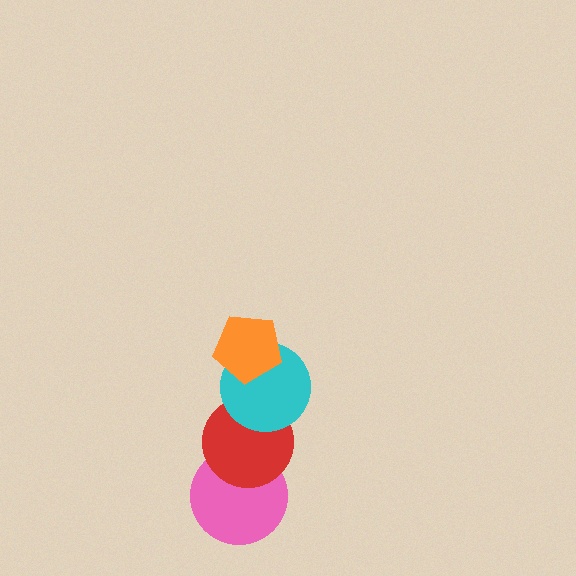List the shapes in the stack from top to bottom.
From top to bottom: the orange pentagon, the cyan circle, the red circle, the pink circle.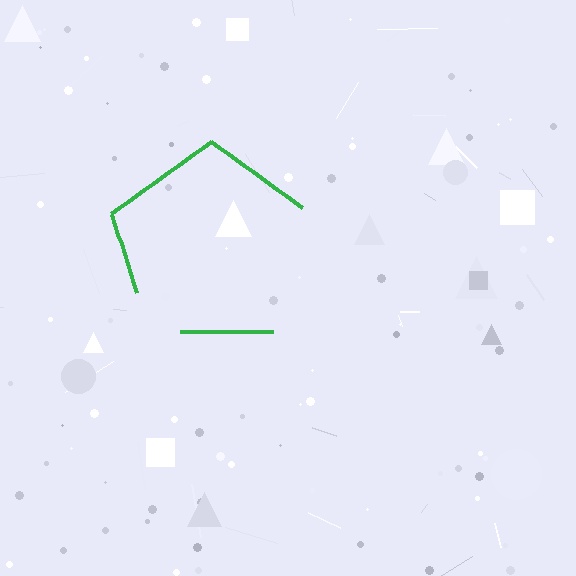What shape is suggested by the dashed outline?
The dashed outline suggests a pentagon.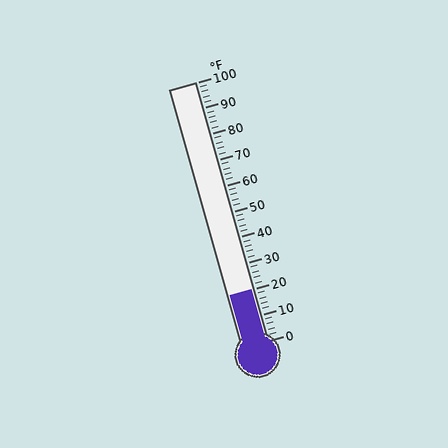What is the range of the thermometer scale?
The thermometer scale ranges from 0°F to 100°F.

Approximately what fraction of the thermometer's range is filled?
The thermometer is filled to approximately 20% of its range.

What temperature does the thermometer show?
The thermometer shows approximately 20°F.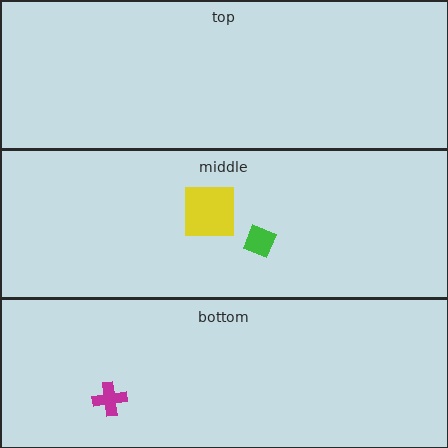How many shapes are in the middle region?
2.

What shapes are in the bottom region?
The magenta cross.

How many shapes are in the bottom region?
1.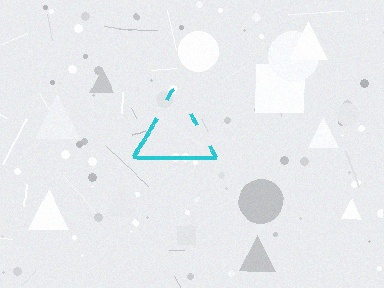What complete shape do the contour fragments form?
The contour fragments form a triangle.